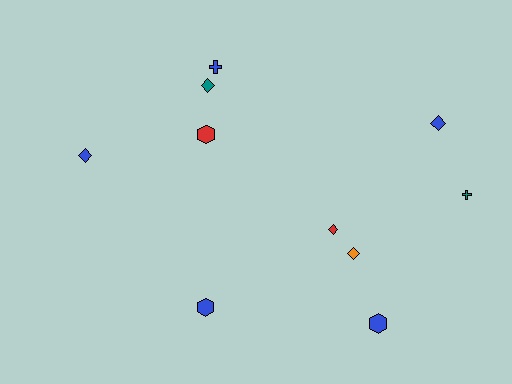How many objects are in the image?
There are 10 objects.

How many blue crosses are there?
There is 1 blue cross.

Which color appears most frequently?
Blue, with 5 objects.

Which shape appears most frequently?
Diamond, with 5 objects.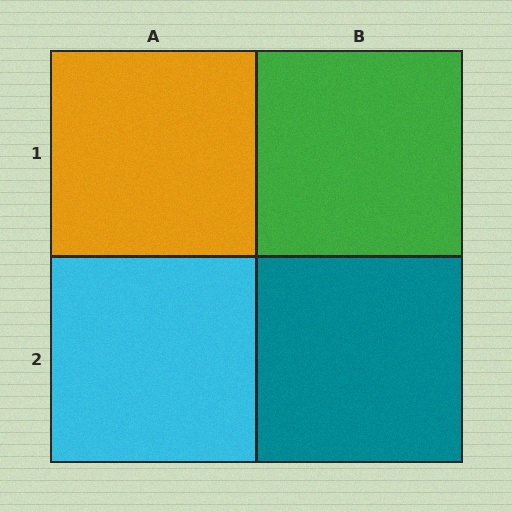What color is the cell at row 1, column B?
Green.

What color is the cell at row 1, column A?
Orange.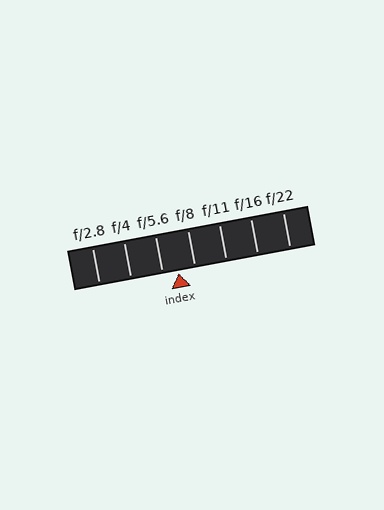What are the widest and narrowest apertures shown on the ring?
The widest aperture shown is f/2.8 and the narrowest is f/22.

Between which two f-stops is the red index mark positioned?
The index mark is between f/5.6 and f/8.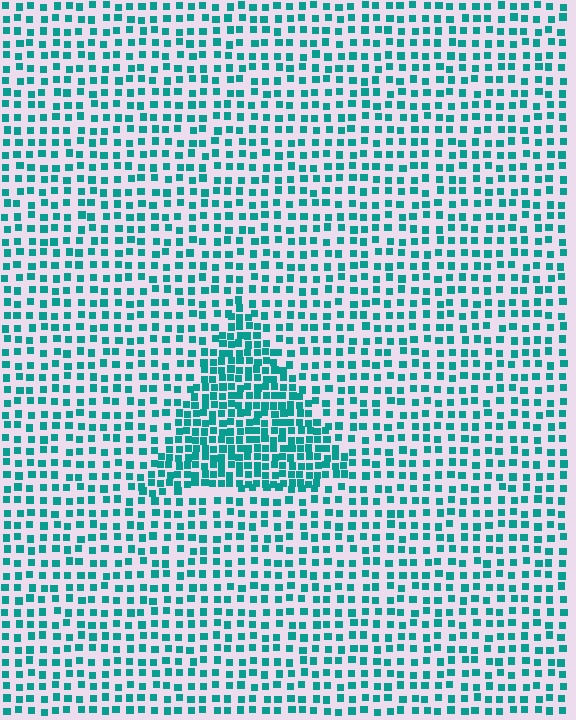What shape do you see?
I see a triangle.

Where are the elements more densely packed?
The elements are more densely packed inside the triangle boundary.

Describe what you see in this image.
The image contains small teal elements arranged at two different densities. A triangle-shaped region is visible where the elements are more densely packed than the surrounding area.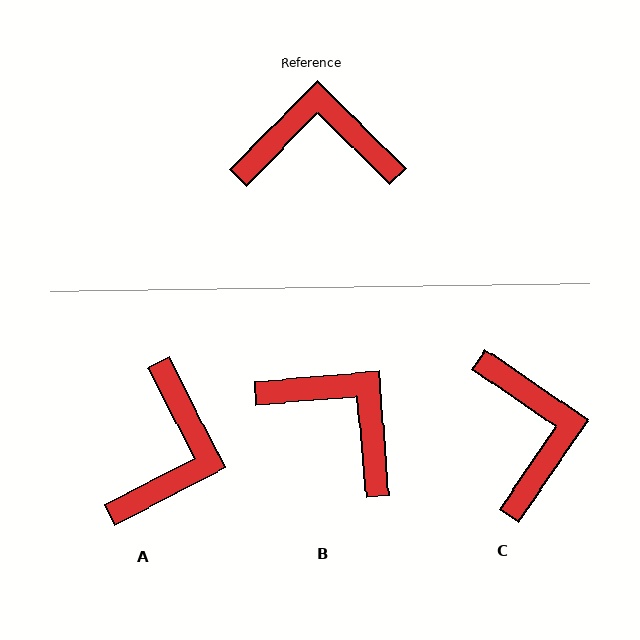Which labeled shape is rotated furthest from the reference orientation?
A, about 108 degrees away.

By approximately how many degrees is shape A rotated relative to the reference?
Approximately 108 degrees clockwise.